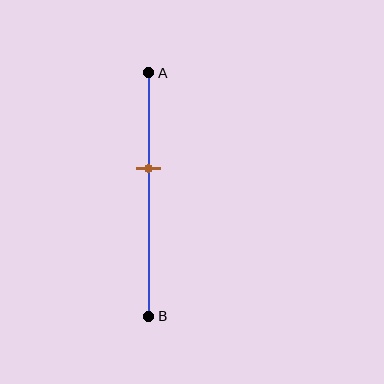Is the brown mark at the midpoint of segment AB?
No, the mark is at about 40% from A, not at the 50% midpoint.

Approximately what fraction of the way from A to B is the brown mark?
The brown mark is approximately 40% of the way from A to B.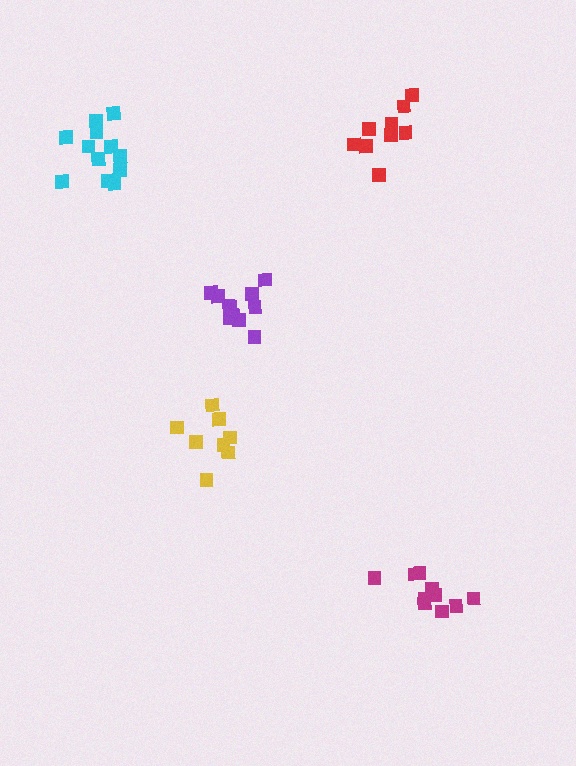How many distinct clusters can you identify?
There are 5 distinct clusters.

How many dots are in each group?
Group 1: 8 dots, Group 2: 9 dots, Group 3: 11 dots, Group 4: 12 dots, Group 5: 10 dots (50 total).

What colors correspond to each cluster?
The clusters are colored: yellow, red, purple, cyan, magenta.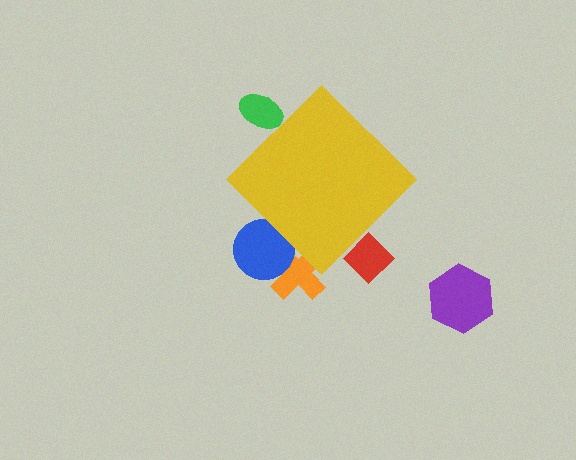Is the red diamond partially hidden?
Yes, the red diamond is partially hidden behind the yellow diamond.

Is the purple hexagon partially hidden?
No, the purple hexagon is fully visible.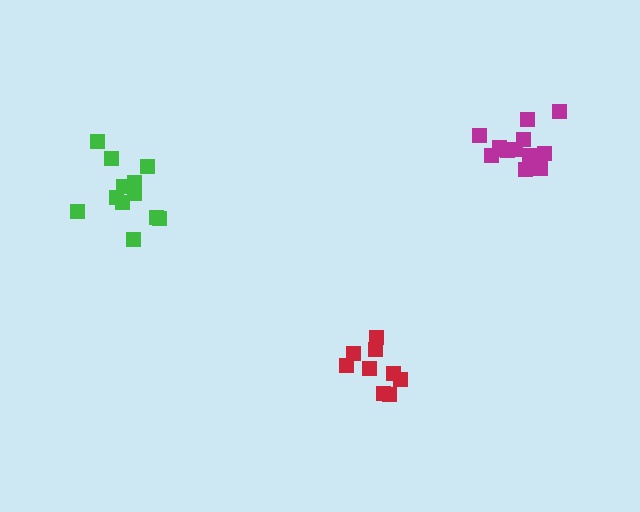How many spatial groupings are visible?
There are 3 spatial groupings.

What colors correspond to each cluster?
The clusters are colored: red, magenta, green.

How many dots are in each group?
Group 1: 9 dots, Group 2: 13 dots, Group 3: 12 dots (34 total).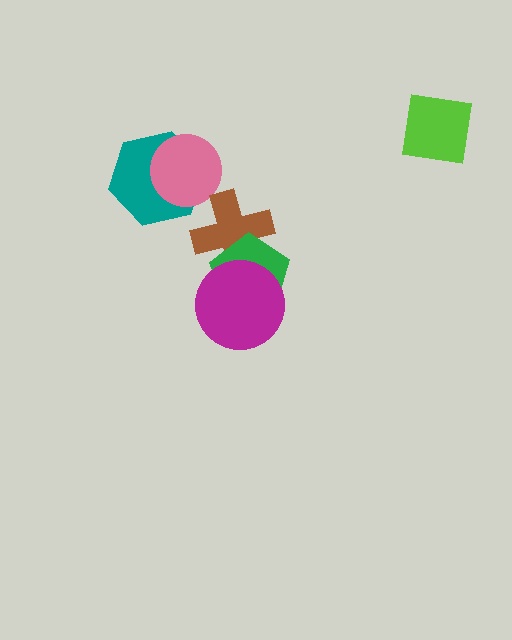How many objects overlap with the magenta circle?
2 objects overlap with the magenta circle.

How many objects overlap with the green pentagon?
2 objects overlap with the green pentagon.